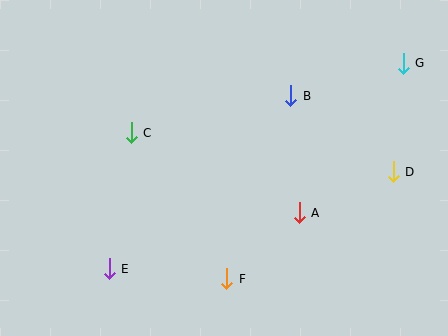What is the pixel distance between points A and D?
The distance between A and D is 102 pixels.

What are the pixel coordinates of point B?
Point B is at (291, 96).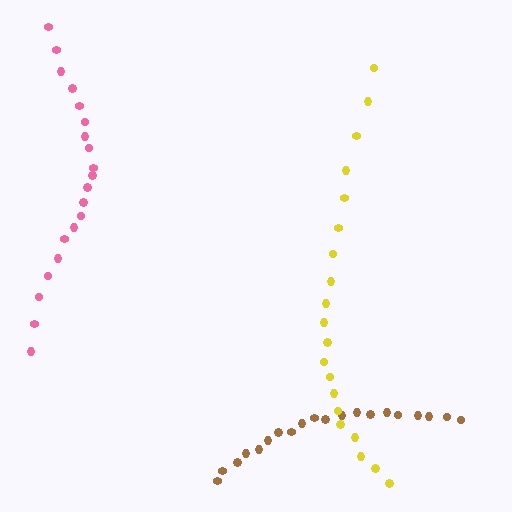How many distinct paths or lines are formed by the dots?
There are 3 distinct paths.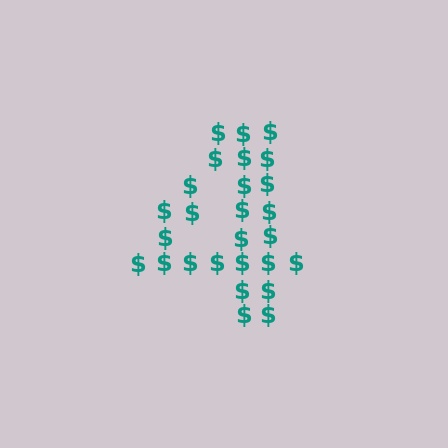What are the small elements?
The small elements are dollar signs.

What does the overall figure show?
The overall figure shows the digit 4.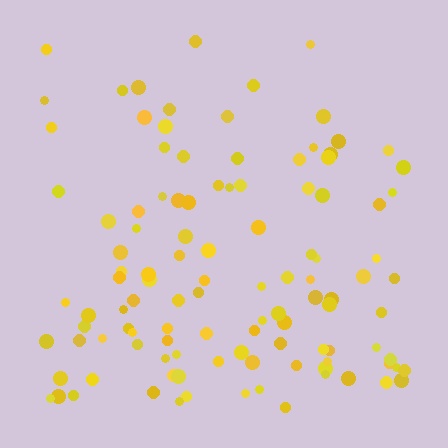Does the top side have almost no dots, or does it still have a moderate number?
Still a moderate number, just noticeably fewer than the bottom.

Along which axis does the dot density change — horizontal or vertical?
Vertical.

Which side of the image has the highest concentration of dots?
The bottom.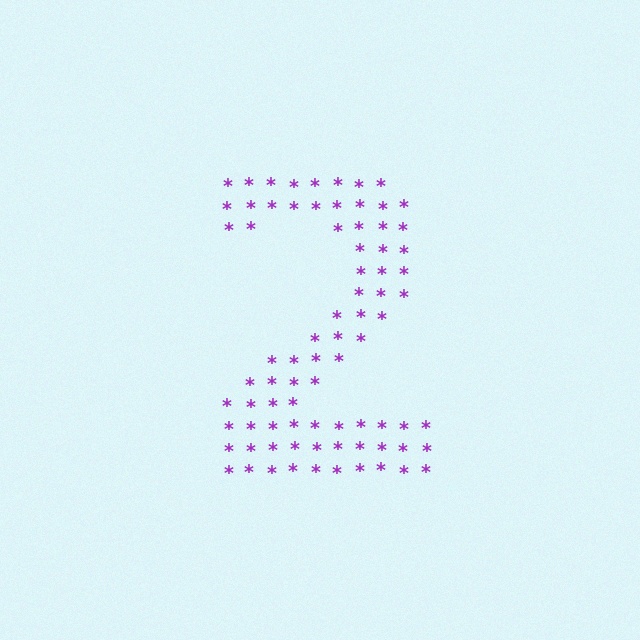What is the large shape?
The large shape is the digit 2.